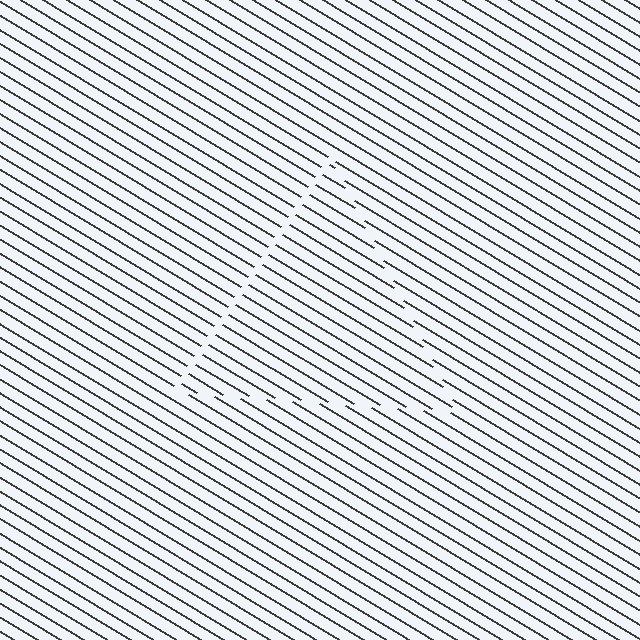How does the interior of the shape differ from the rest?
The interior of the shape contains the same grating, shifted by half a period — the contour is defined by the phase discontinuity where line-ends from the inner and outer gratings abut.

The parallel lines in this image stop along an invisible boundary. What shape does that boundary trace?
An illusory triangle. The interior of the shape contains the same grating, shifted by half a period — the contour is defined by the phase discontinuity where line-ends from the inner and outer gratings abut.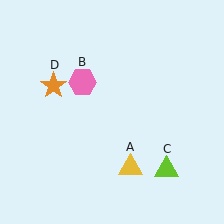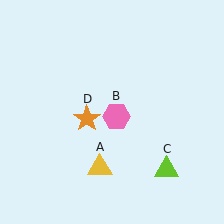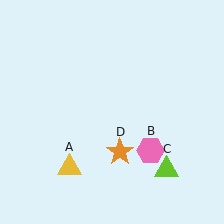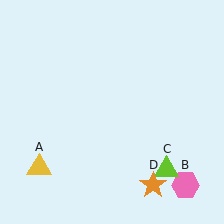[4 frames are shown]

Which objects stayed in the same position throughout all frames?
Lime triangle (object C) remained stationary.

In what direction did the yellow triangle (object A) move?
The yellow triangle (object A) moved left.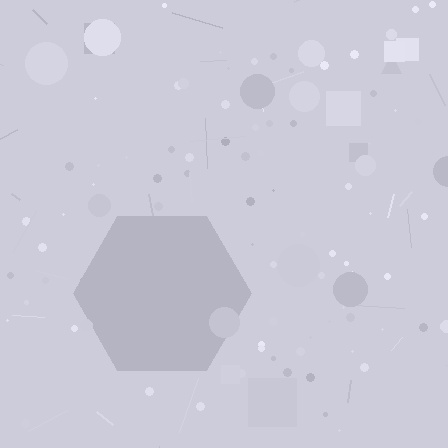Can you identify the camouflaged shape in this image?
The camouflaged shape is a hexagon.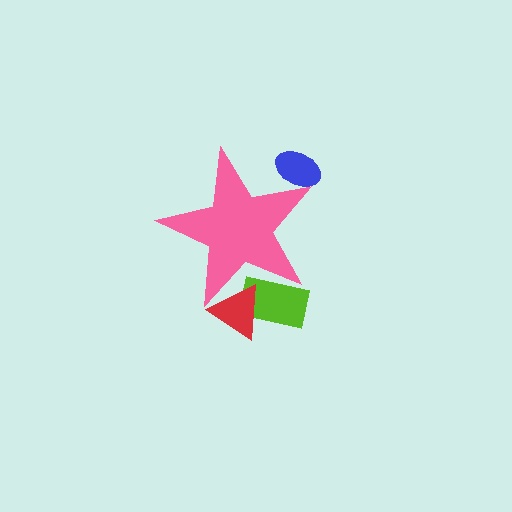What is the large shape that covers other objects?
A pink star.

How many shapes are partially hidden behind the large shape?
3 shapes are partially hidden.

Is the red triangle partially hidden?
Yes, the red triangle is partially hidden behind the pink star.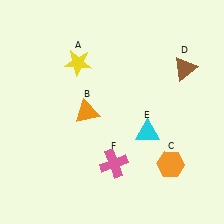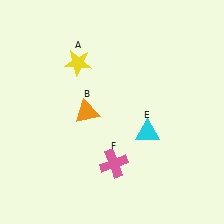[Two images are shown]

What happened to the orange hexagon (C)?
The orange hexagon (C) was removed in Image 2. It was in the bottom-right area of Image 1.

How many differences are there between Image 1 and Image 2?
There are 2 differences between the two images.